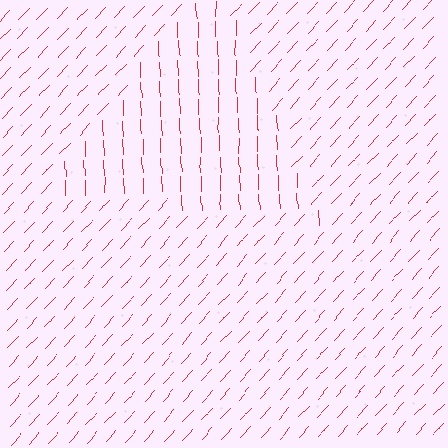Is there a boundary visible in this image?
Yes, there is a texture boundary formed by a change in line orientation.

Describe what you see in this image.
The image is filled with small red line segments. A triangle region in the image has lines oriented differently from the surrounding lines, creating a visible texture boundary.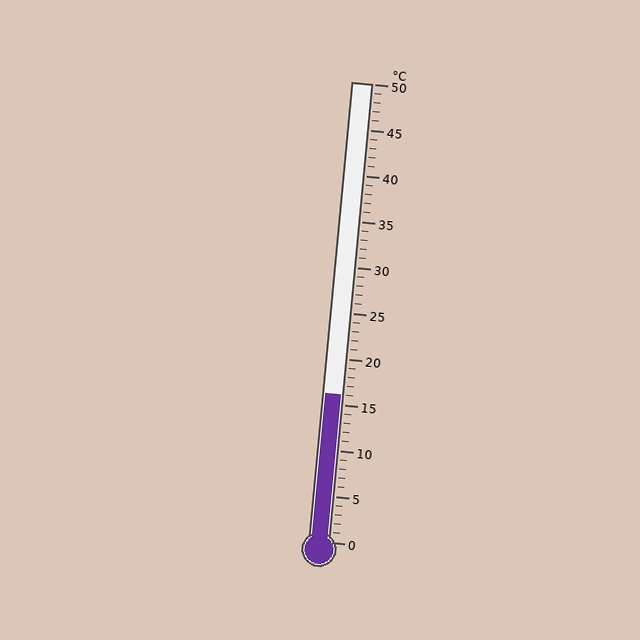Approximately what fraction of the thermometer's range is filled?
The thermometer is filled to approximately 30% of its range.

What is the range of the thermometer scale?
The thermometer scale ranges from 0°C to 50°C.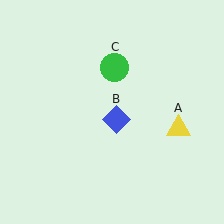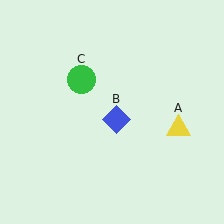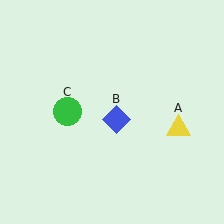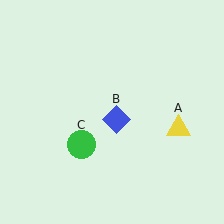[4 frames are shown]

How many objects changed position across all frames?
1 object changed position: green circle (object C).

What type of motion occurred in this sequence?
The green circle (object C) rotated counterclockwise around the center of the scene.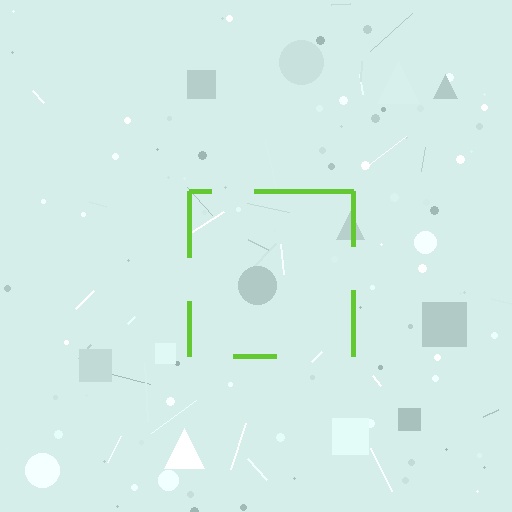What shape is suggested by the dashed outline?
The dashed outline suggests a square.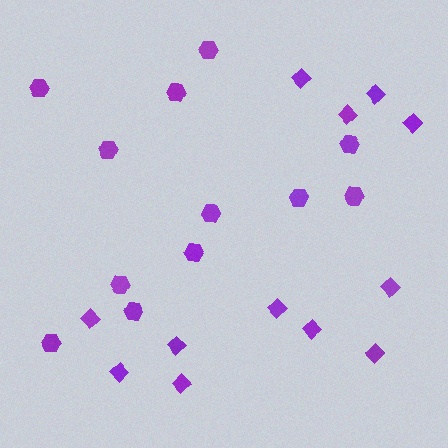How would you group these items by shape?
There are 2 groups: one group of hexagons (12) and one group of diamonds (12).